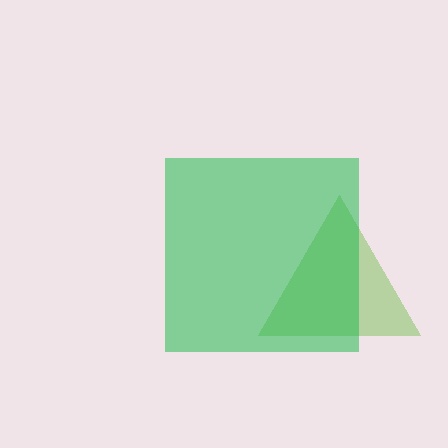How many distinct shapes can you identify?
There are 2 distinct shapes: a lime triangle, a green square.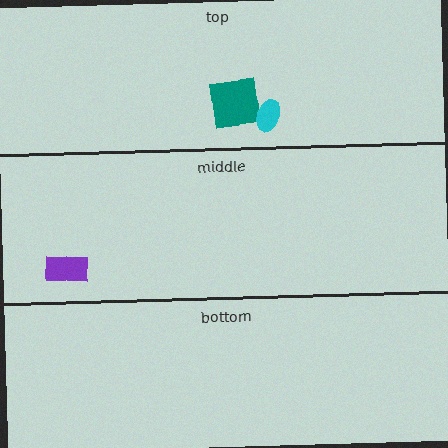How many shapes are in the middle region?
1.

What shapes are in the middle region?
The purple rectangle.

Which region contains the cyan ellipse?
The top region.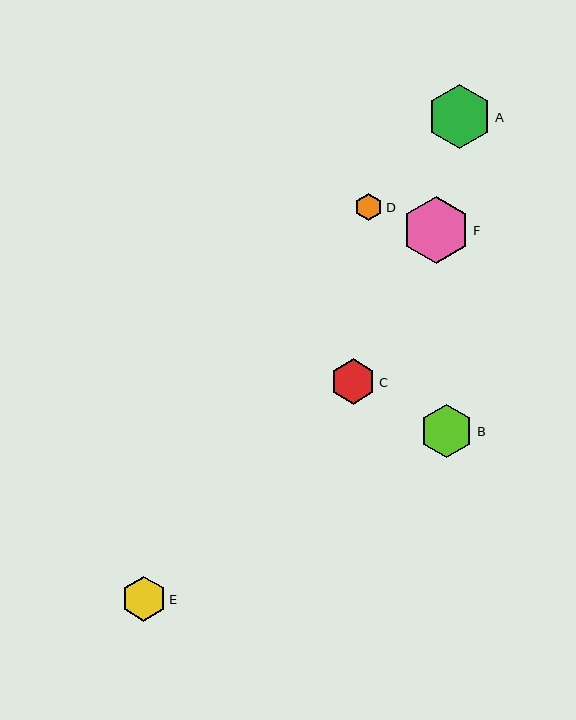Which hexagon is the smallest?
Hexagon D is the smallest with a size of approximately 28 pixels.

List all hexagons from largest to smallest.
From largest to smallest: F, A, B, C, E, D.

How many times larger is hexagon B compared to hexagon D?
Hexagon B is approximately 1.9 times the size of hexagon D.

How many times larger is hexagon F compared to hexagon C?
Hexagon F is approximately 1.5 times the size of hexagon C.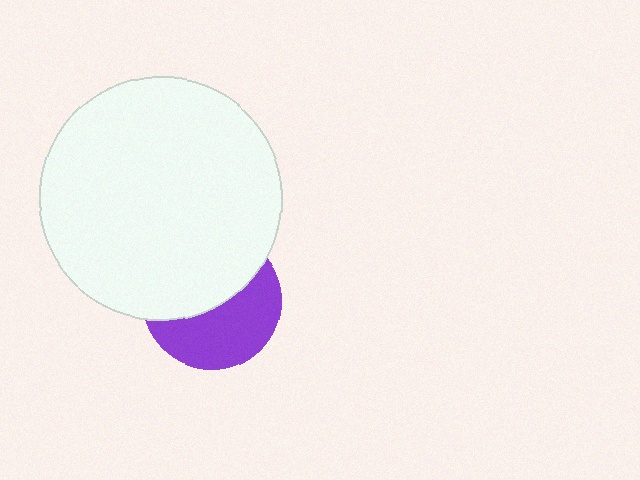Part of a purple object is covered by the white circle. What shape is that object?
It is a circle.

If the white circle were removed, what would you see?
You would see the complete purple circle.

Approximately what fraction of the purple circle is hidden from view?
Roughly 51% of the purple circle is hidden behind the white circle.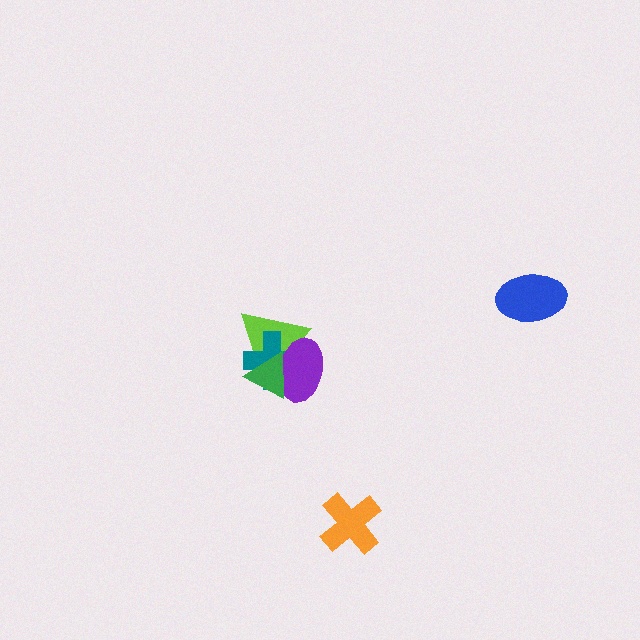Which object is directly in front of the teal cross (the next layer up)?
The purple ellipse is directly in front of the teal cross.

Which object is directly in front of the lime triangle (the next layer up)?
The teal cross is directly in front of the lime triangle.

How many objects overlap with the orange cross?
0 objects overlap with the orange cross.